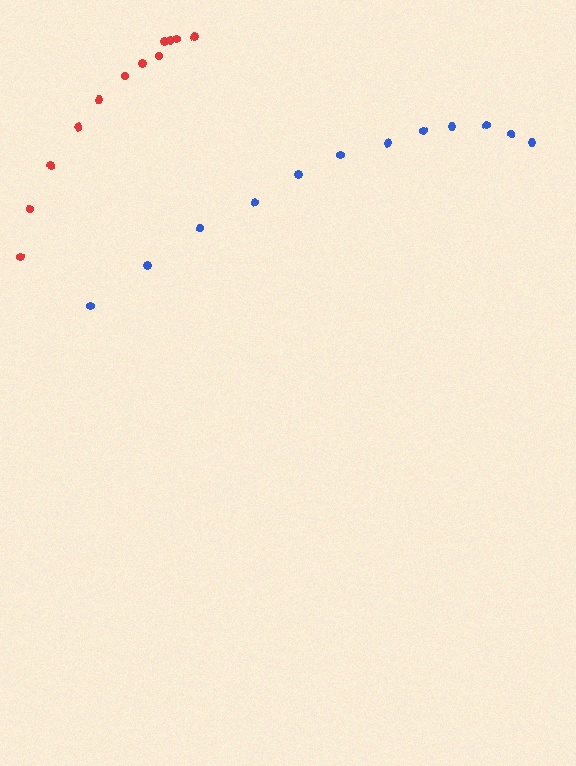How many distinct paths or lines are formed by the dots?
There are 2 distinct paths.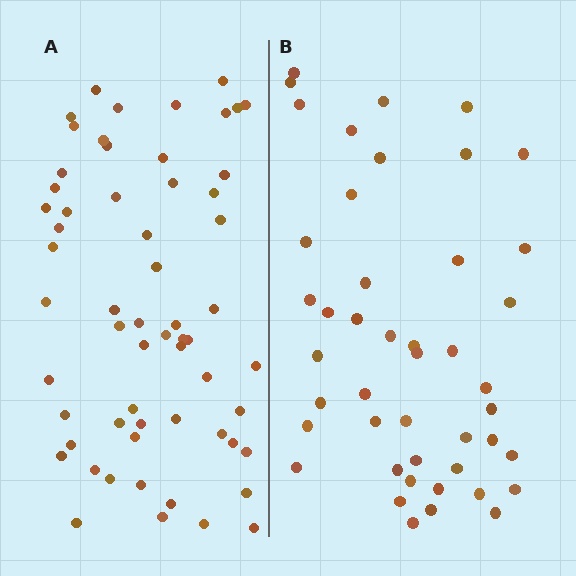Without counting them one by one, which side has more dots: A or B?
Region A (the left region) has more dots.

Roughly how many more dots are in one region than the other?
Region A has approximately 15 more dots than region B.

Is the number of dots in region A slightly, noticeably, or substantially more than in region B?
Region A has noticeably more, but not dramatically so. The ratio is roughly 1.3 to 1.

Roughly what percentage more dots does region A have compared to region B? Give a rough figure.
About 35% more.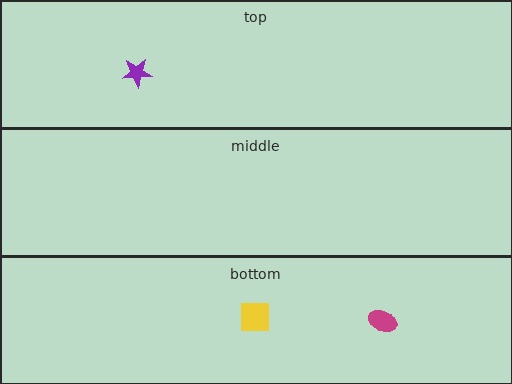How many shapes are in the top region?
1.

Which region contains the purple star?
The top region.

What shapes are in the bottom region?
The yellow square, the magenta ellipse.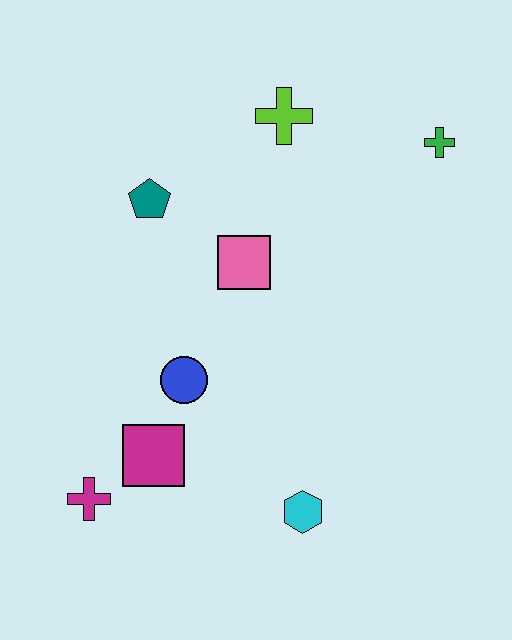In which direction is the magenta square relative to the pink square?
The magenta square is below the pink square.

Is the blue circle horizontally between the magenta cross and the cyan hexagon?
Yes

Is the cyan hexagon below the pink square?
Yes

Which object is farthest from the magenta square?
The green cross is farthest from the magenta square.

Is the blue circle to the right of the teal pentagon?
Yes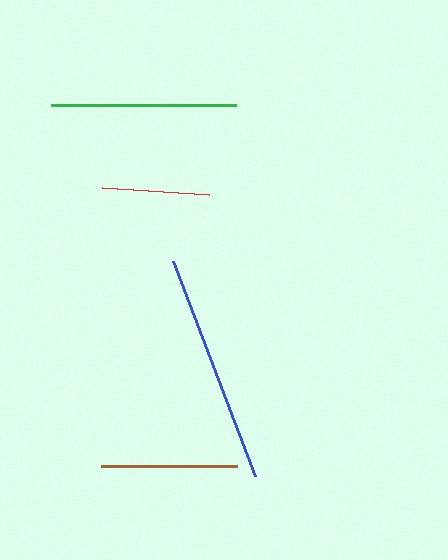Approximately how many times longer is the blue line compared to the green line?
The blue line is approximately 1.2 times the length of the green line.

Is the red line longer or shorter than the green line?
The green line is longer than the red line.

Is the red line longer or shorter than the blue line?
The blue line is longer than the red line.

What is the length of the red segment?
The red segment is approximately 106 pixels long.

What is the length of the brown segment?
The brown segment is approximately 137 pixels long.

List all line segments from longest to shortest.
From longest to shortest: blue, green, brown, red.